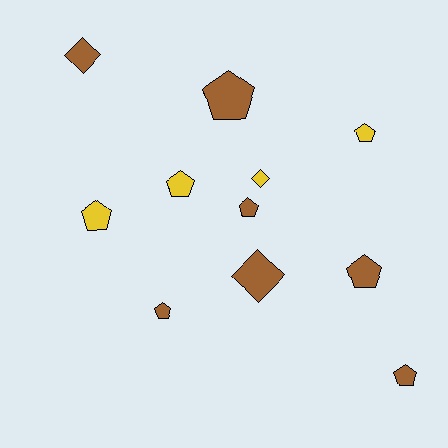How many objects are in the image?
There are 11 objects.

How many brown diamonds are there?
There are 2 brown diamonds.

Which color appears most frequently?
Brown, with 7 objects.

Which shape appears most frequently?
Pentagon, with 8 objects.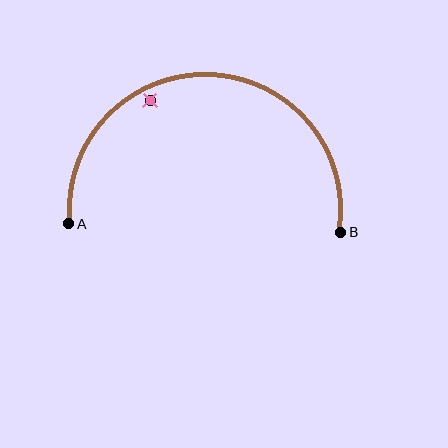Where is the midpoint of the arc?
The arc midpoint is the point on the curve farthest from the straight line joining A and B. It sits above that line.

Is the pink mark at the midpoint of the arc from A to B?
No — the pink mark does not lie on the arc at all. It sits slightly inside the curve.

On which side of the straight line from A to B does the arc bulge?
The arc bulges above the straight line connecting A and B.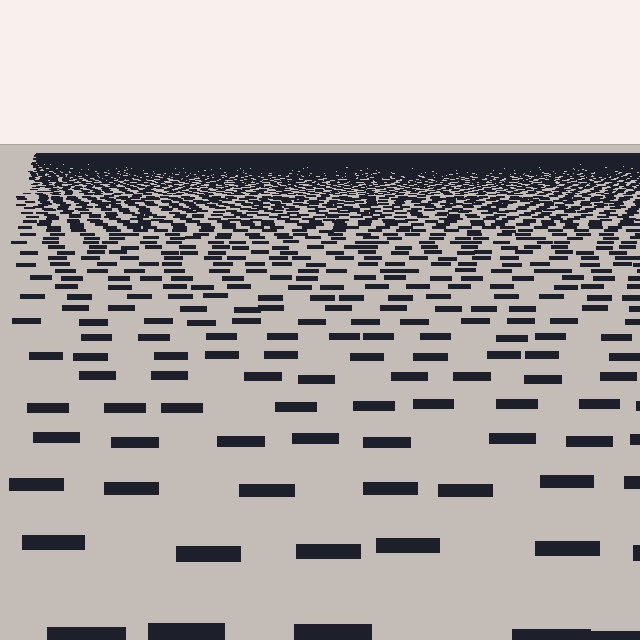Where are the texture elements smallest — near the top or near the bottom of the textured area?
Near the top.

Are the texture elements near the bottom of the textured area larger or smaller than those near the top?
Larger. Near the bottom, elements are closer to the viewer and appear at a bigger on-screen size.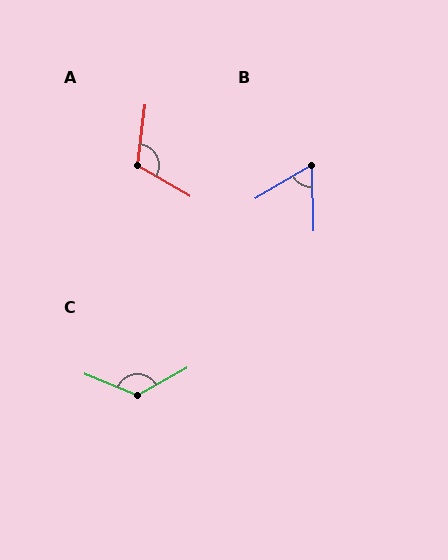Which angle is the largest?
C, at approximately 128 degrees.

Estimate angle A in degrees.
Approximately 113 degrees.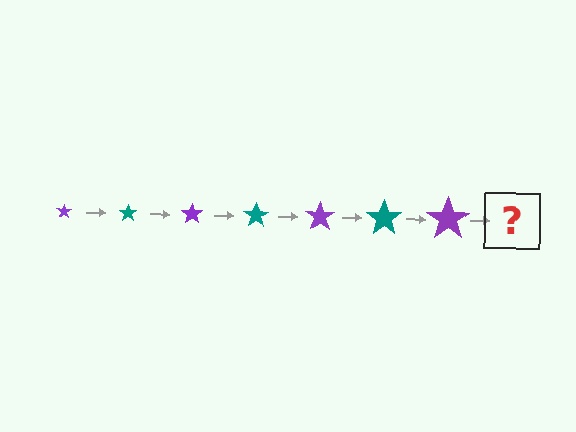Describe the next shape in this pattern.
It should be a teal star, larger than the previous one.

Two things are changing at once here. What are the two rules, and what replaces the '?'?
The two rules are that the star grows larger each step and the color cycles through purple and teal. The '?' should be a teal star, larger than the previous one.